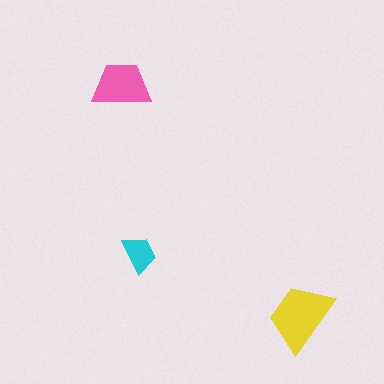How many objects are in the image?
There are 3 objects in the image.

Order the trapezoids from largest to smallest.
the yellow one, the pink one, the cyan one.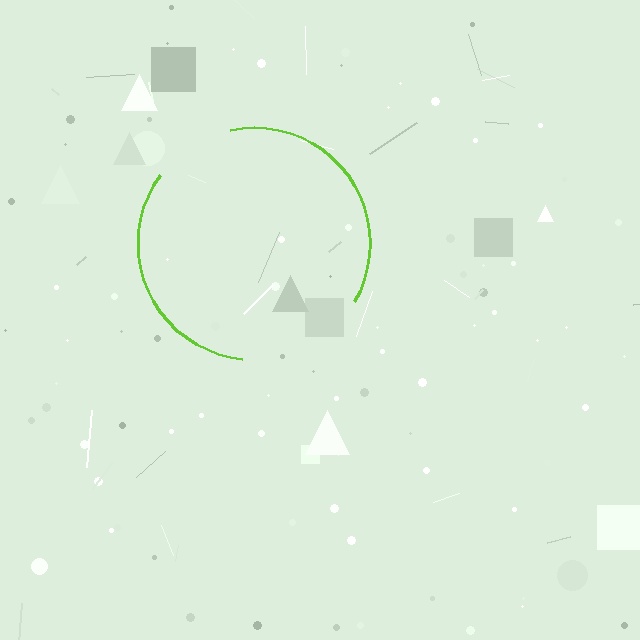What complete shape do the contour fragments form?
The contour fragments form a circle.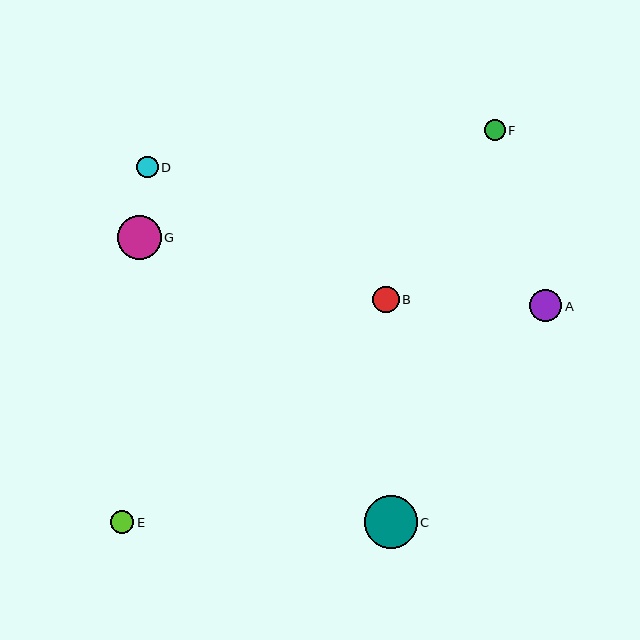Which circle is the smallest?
Circle F is the smallest with a size of approximately 21 pixels.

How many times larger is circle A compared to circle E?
Circle A is approximately 1.4 times the size of circle E.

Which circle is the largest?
Circle C is the largest with a size of approximately 52 pixels.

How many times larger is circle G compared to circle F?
Circle G is approximately 2.1 times the size of circle F.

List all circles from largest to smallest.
From largest to smallest: C, G, A, B, E, D, F.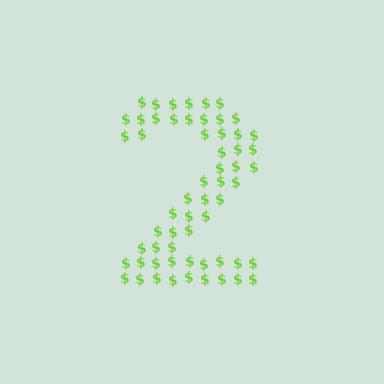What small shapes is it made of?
It is made of small dollar signs.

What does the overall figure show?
The overall figure shows the digit 2.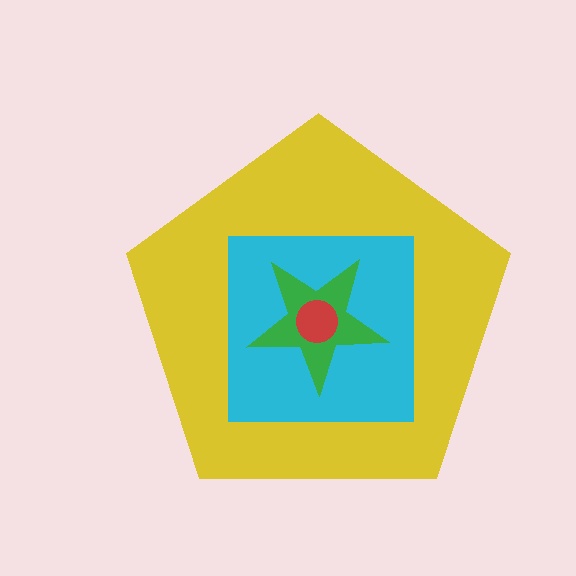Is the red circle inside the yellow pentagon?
Yes.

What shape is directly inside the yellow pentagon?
The cyan square.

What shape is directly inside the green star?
The red circle.